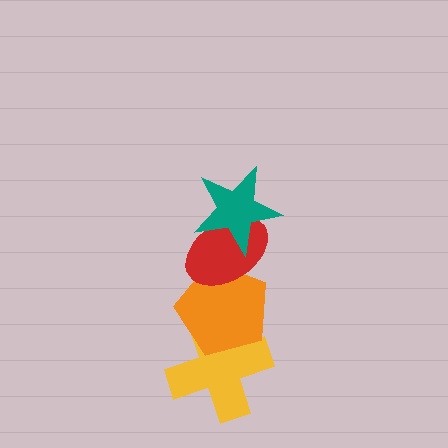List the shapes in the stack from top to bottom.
From top to bottom: the teal star, the red ellipse, the orange pentagon, the yellow cross.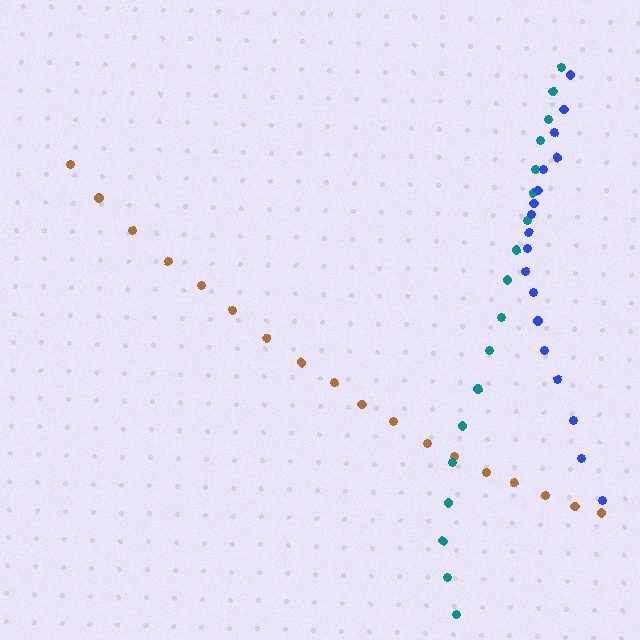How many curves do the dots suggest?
There are 3 distinct paths.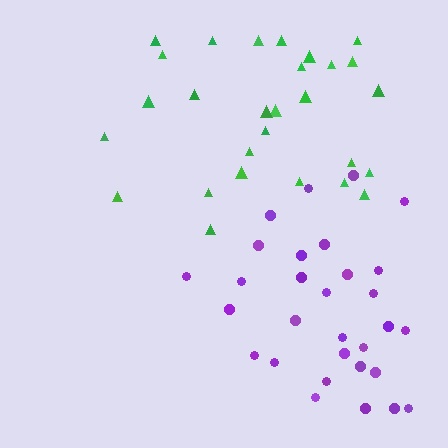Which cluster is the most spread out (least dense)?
Green.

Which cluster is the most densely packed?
Purple.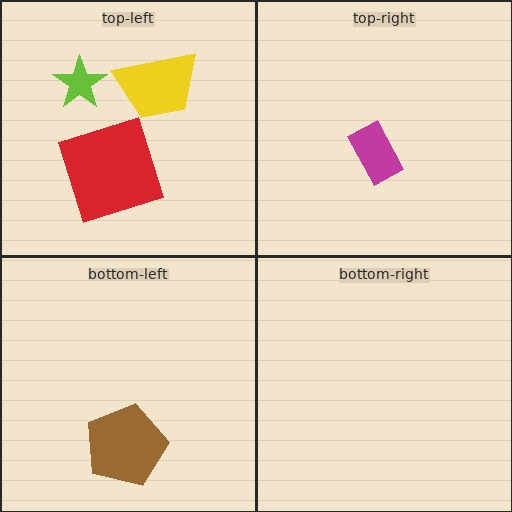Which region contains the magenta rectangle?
The top-right region.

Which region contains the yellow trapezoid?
The top-left region.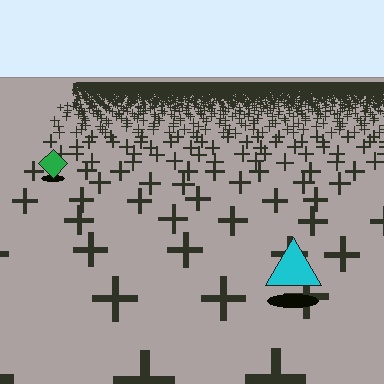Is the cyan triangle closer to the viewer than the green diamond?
Yes. The cyan triangle is closer — you can tell from the texture gradient: the ground texture is coarser near it.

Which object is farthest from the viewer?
The green diamond is farthest from the viewer. It appears smaller and the ground texture around it is denser.